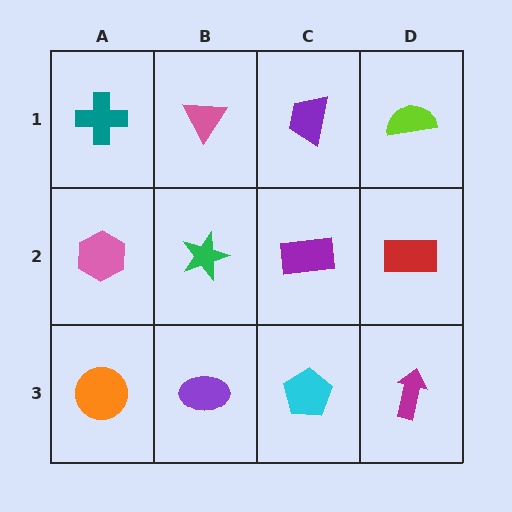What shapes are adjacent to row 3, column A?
A pink hexagon (row 2, column A), a purple ellipse (row 3, column B).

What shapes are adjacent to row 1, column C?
A purple rectangle (row 2, column C), a pink triangle (row 1, column B), a lime semicircle (row 1, column D).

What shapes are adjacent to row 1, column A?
A pink hexagon (row 2, column A), a pink triangle (row 1, column B).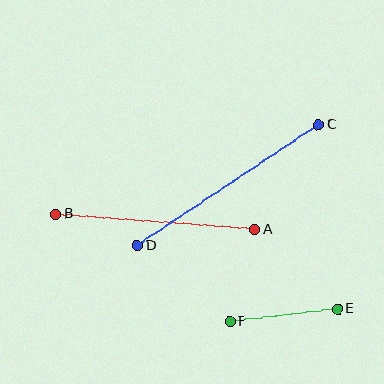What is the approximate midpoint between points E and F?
The midpoint is at approximately (284, 315) pixels.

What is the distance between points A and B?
The distance is approximately 199 pixels.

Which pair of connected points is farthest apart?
Points C and D are farthest apart.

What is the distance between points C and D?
The distance is approximately 218 pixels.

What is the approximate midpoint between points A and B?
The midpoint is at approximately (155, 222) pixels.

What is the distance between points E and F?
The distance is approximately 108 pixels.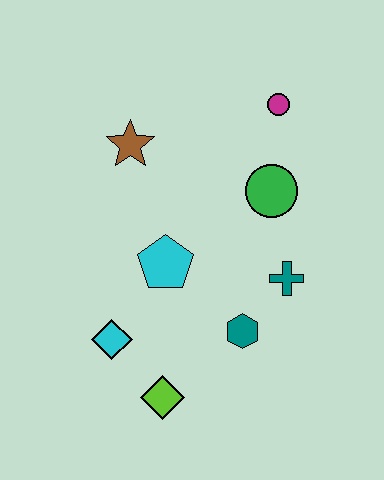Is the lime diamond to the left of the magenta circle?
Yes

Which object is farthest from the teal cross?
The brown star is farthest from the teal cross.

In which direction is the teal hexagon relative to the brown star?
The teal hexagon is below the brown star.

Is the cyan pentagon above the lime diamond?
Yes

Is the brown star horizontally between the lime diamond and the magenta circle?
No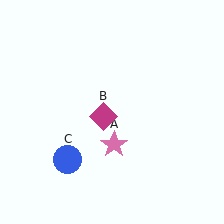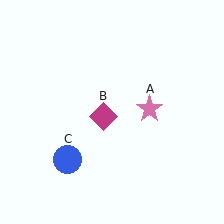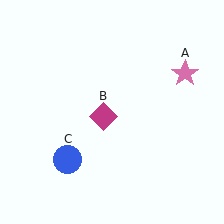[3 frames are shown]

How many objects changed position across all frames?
1 object changed position: pink star (object A).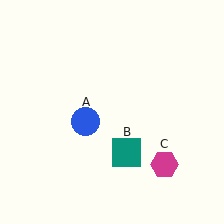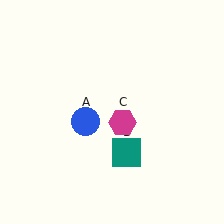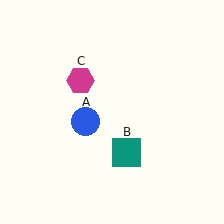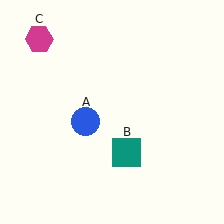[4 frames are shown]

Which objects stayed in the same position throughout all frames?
Blue circle (object A) and teal square (object B) remained stationary.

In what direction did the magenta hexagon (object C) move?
The magenta hexagon (object C) moved up and to the left.